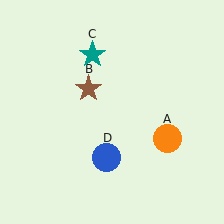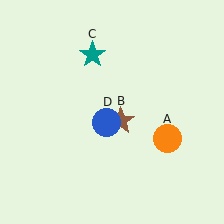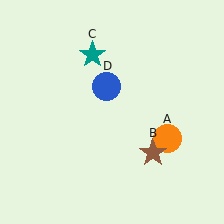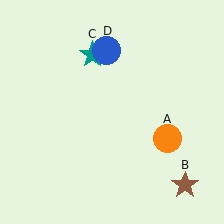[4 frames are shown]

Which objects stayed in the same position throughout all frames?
Orange circle (object A) and teal star (object C) remained stationary.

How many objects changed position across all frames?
2 objects changed position: brown star (object B), blue circle (object D).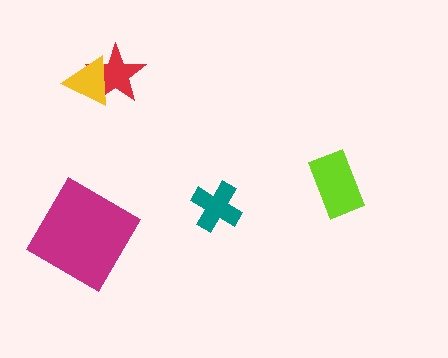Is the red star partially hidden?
Yes, it is partially covered by another shape.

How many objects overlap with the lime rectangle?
0 objects overlap with the lime rectangle.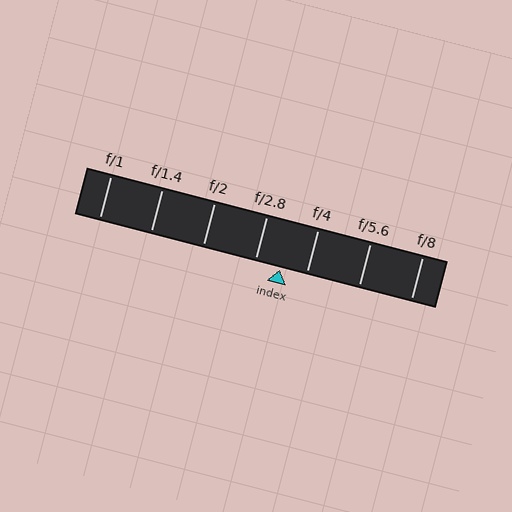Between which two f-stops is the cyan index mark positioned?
The index mark is between f/2.8 and f/4.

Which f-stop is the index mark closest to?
The index mark is closest to f/2.8.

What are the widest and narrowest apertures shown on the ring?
The widest aperture shown is f/1 and the narrowest is f/8.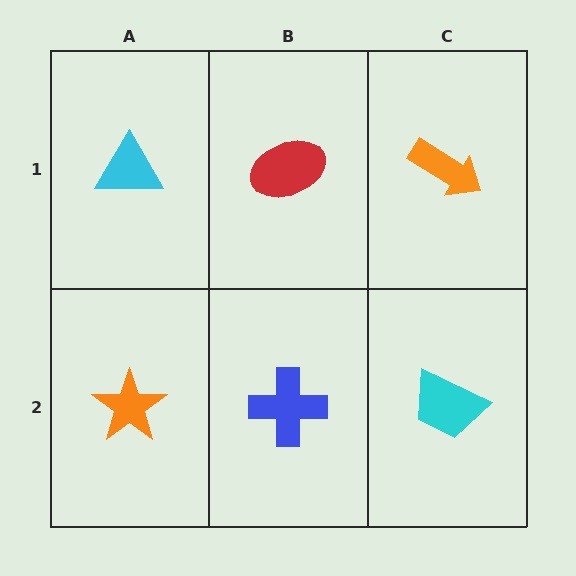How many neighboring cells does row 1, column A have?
2.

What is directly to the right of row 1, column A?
A red ellipse.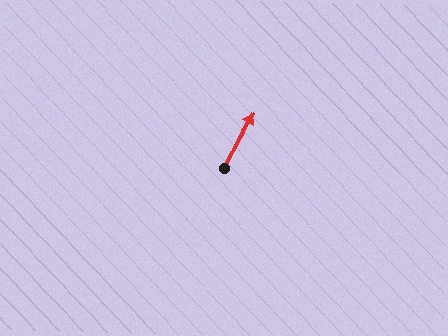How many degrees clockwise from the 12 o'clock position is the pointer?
Approximately 26 degrees.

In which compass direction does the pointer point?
Northeast.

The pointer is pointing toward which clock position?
Roughly 1 o'clock.